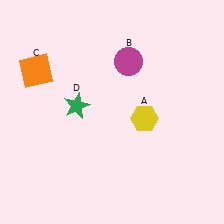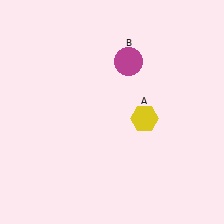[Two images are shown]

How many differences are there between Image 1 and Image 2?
There are 2 differences between the two images.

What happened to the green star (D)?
The green star (D) was removed in Image 2. It was in the top-left area of Image 1.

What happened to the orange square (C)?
The orange square (C) was removed in Image 2. It was in the top-left area of Image 1.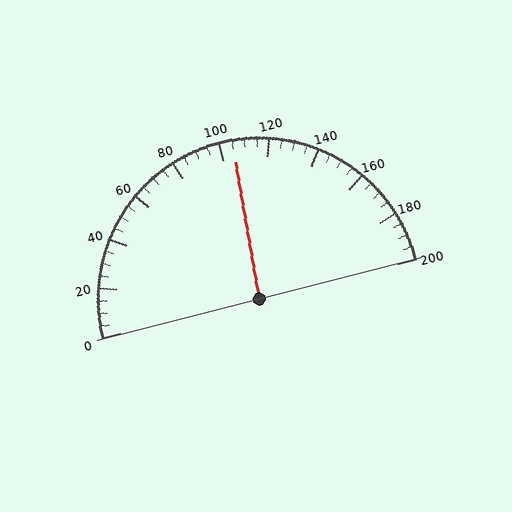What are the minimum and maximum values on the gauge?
The gauge ranges from 0 to 200.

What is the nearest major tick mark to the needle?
The nearest major tick mark is 100.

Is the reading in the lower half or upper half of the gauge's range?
The reading is in the upper half of the range (0 to 200).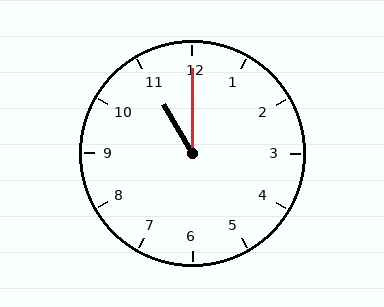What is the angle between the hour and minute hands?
Approximately 30 degrees.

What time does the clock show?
11:00.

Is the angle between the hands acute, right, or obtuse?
It is acute.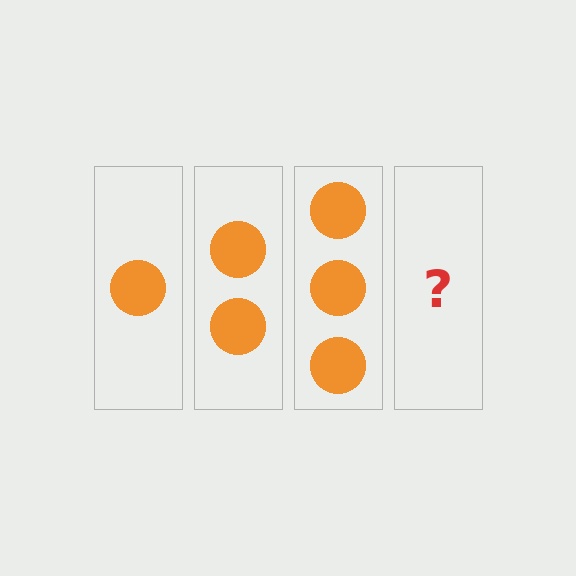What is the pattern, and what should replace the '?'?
The pattern is that each step adds one more circle. The '?' should be 4 circles.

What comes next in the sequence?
The next element should be 4 circles.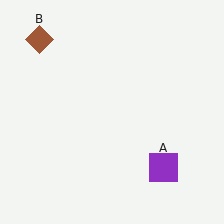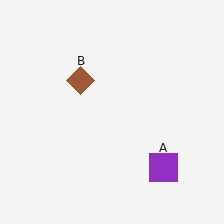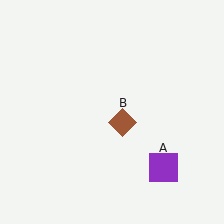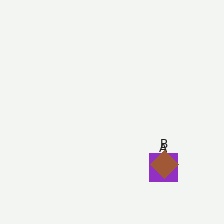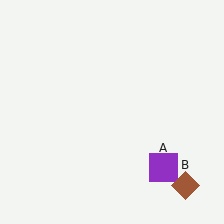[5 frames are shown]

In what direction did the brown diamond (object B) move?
The brown diamond (object B) moved down and to the right.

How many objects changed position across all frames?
1 object changed position: brown diamond (object B).